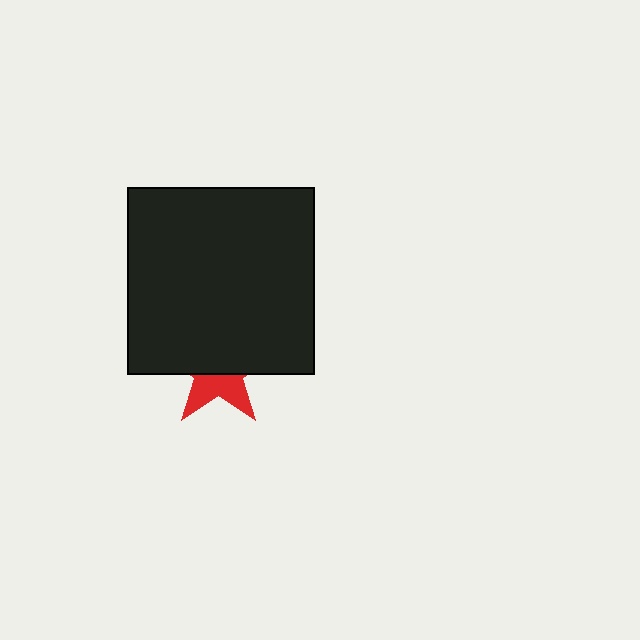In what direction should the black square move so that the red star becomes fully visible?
The black square should move up. That is the shortest direction to clear the overlap and leave the red star fully visible.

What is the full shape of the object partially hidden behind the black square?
The partially hidden object is a red star.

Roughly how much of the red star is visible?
A small part of it is visible (roughly 39%).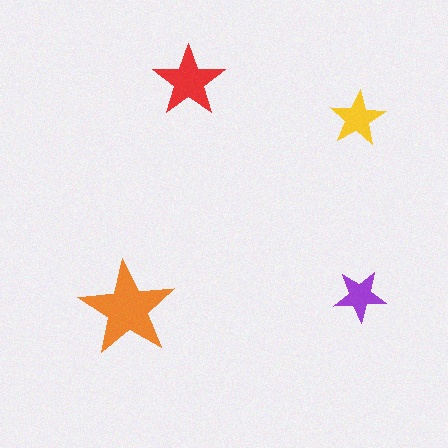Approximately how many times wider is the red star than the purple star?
About 1.5 times wider.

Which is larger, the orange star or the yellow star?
The orange one.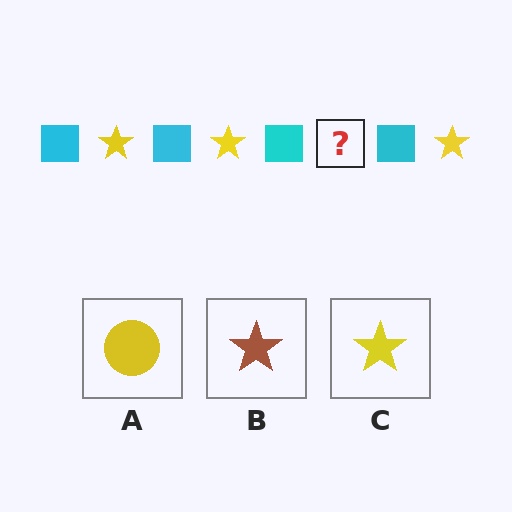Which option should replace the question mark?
Option C.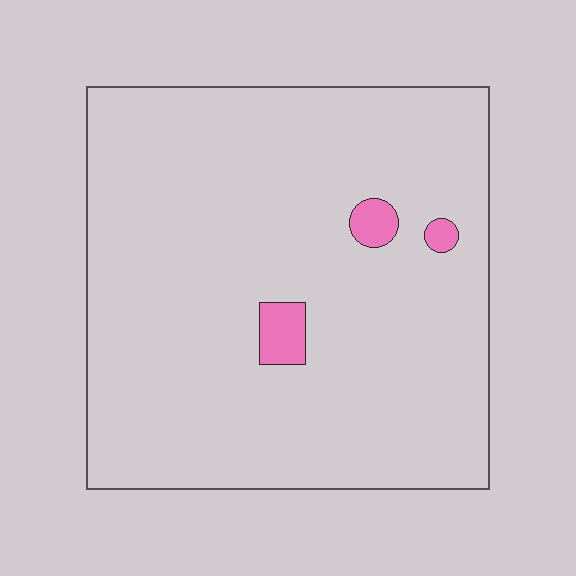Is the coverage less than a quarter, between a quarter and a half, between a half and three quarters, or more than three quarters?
Less than a quarter.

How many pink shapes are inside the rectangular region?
3.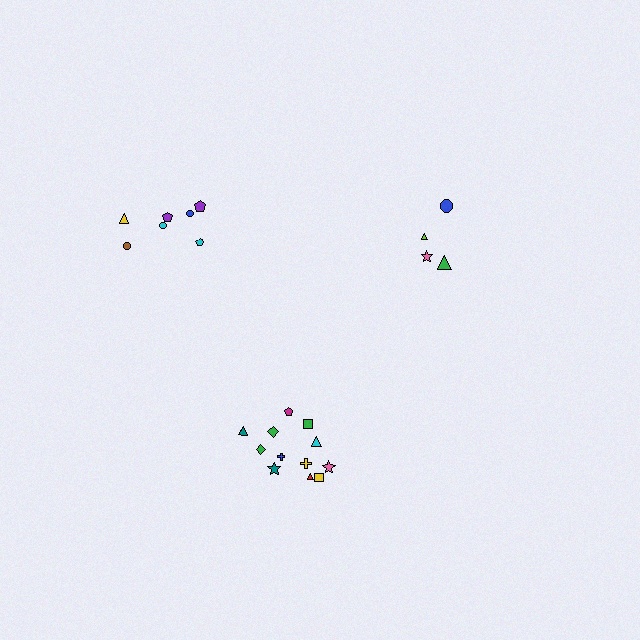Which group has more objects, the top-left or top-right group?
The top-left group.